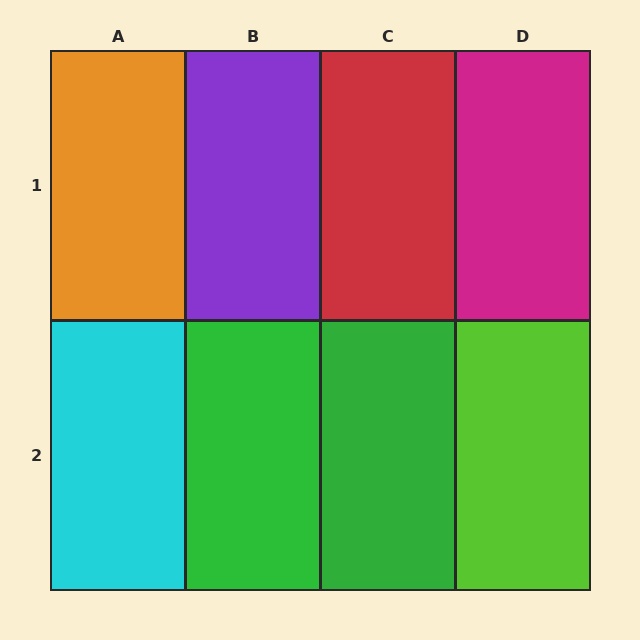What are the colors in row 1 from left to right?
Orange, purple, red, magenta.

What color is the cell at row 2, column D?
Lime.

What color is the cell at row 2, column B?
Green.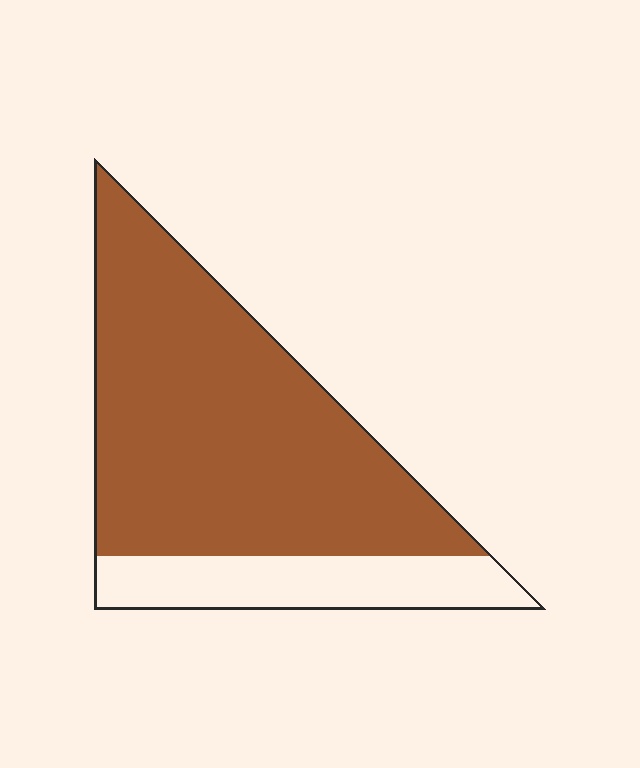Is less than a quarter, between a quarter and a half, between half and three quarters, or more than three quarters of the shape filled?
More than three quarters.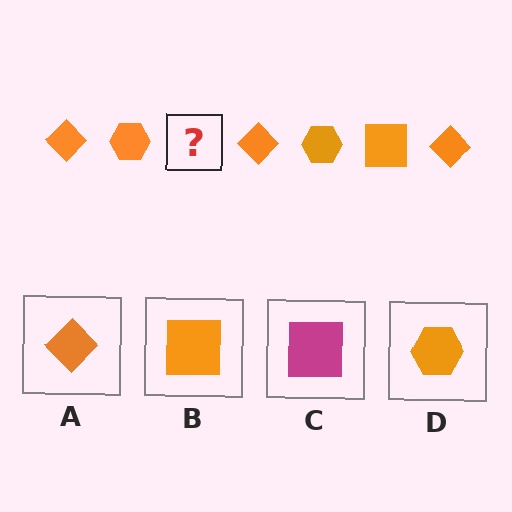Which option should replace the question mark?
Option B.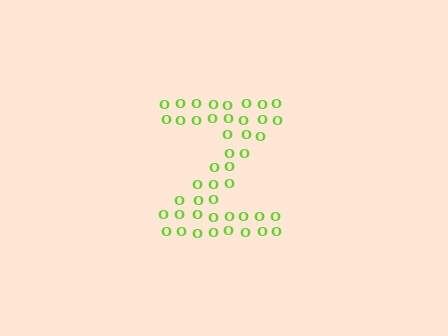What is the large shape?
The large shape is the letter Z.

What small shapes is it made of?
It is made of small letter O's.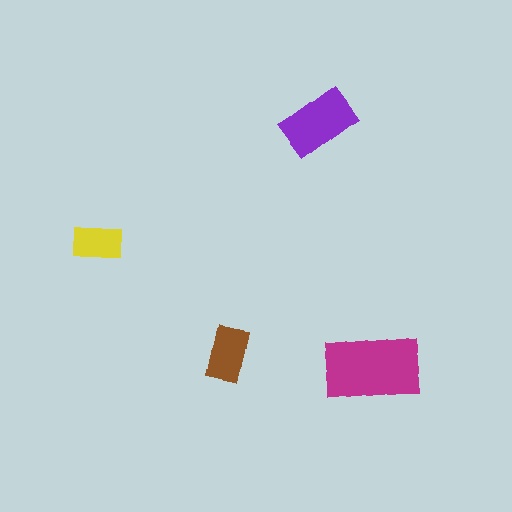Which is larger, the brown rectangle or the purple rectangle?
The purple one.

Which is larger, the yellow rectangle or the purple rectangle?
The purple one.